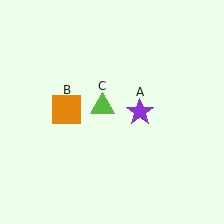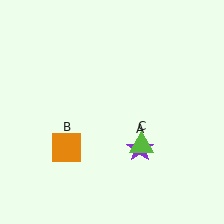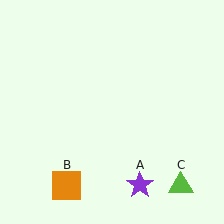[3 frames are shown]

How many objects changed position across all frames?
3 objects changed position: purple star (object A), orange square (object B), lime triangle (object C).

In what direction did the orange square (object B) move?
The orange square (object B) moved down.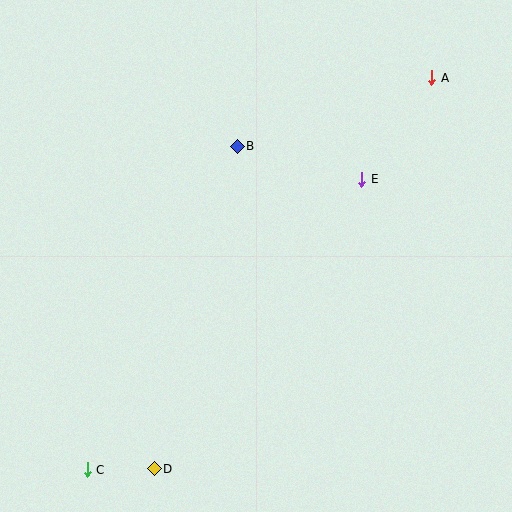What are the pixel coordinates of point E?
Point E is at (362, 179).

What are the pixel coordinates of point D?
Point D is at (154, 469).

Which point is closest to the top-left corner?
Point B is closest to the top-left corner.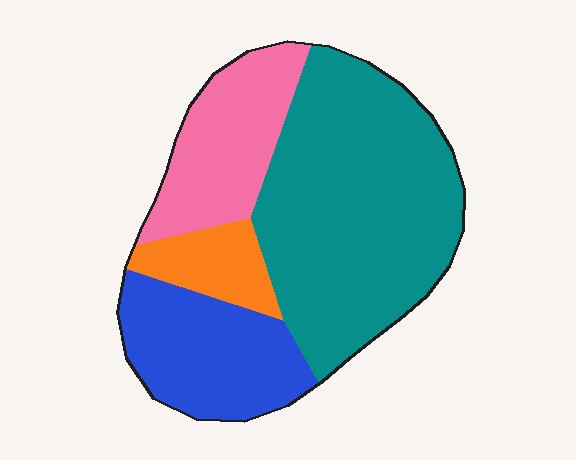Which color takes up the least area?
Orange, at roughly 10%.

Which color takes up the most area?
Teal, at roughly 50%.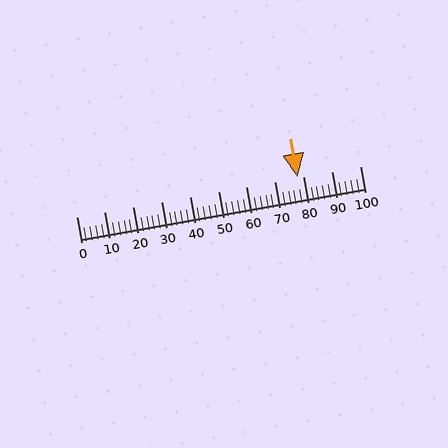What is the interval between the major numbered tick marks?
The major tick marks are spaced 10 units apart.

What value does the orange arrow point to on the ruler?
The orange arrow points to approximately 78.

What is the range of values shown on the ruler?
The ruler shows values from 0 to 100.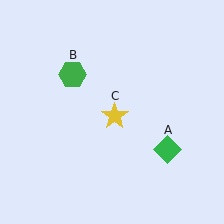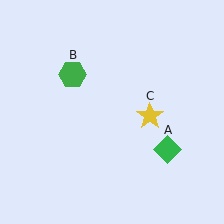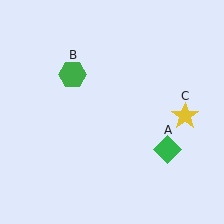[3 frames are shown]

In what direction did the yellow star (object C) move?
The yellow star (object C) moved right.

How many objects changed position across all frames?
1 object changed position: yellow star (object C).